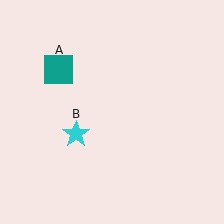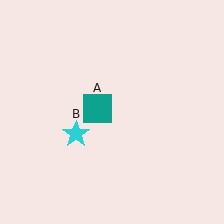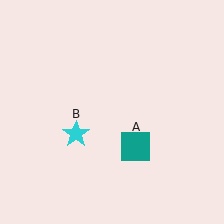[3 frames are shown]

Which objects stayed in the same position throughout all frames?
Cyan star (object B) remained stationary.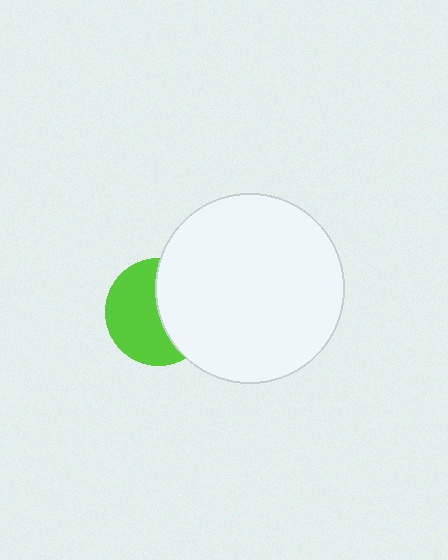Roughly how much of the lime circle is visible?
About half of it is visible (roughly 56%).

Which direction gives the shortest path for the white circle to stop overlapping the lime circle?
Moving right gives the shortest separation.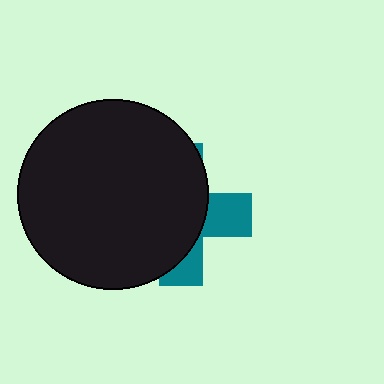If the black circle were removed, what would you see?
You would see the complete teal cross.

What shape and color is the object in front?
The object in front is a black circle.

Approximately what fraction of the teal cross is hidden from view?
Roughly 69% of the teal cross is hidden behind the black circle.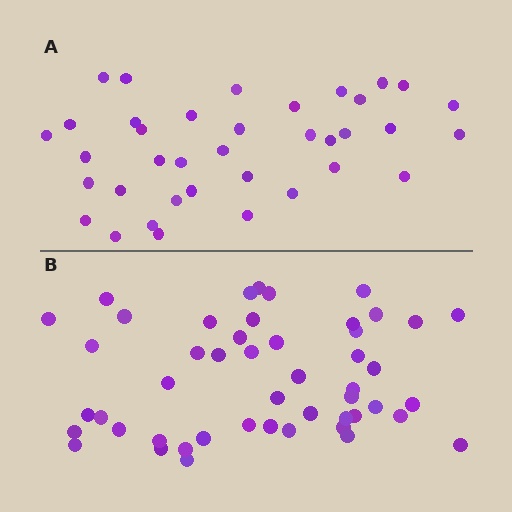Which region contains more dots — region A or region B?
Region B (the bottom region) has more dots.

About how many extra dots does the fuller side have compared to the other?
Region B has roughly 12 or so more dots than region A.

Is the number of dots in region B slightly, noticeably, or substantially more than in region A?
Region B has noticeably more, but not dramatically so. The ratio is roughly 1.3 to 1.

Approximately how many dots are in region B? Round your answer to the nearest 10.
About 50 dots. (The exact count is 49, which rounds to 50.)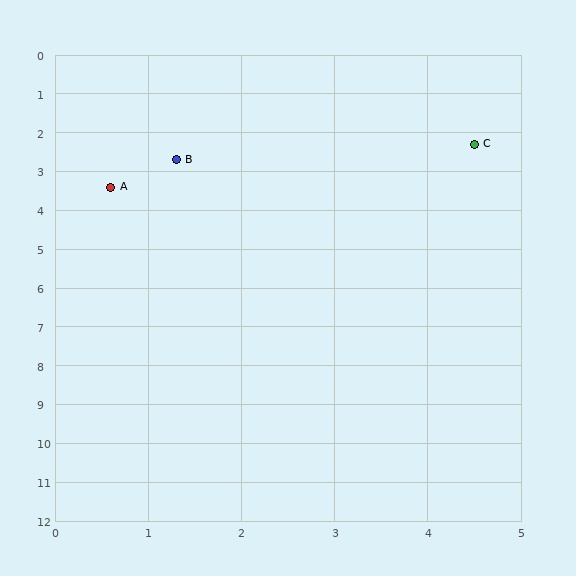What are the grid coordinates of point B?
Point B is at approximately (1.3, 2.7).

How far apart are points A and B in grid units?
Points A and B are about 1.0 grid units apart.